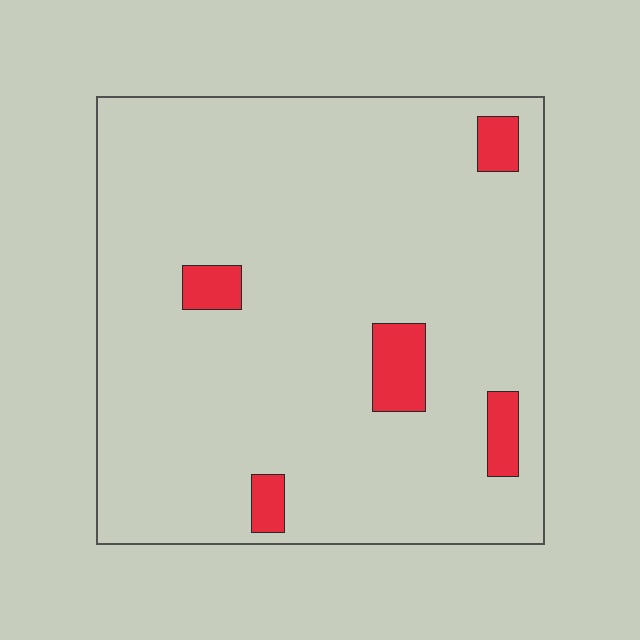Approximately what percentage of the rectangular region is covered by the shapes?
Approximately 5%.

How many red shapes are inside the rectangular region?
5.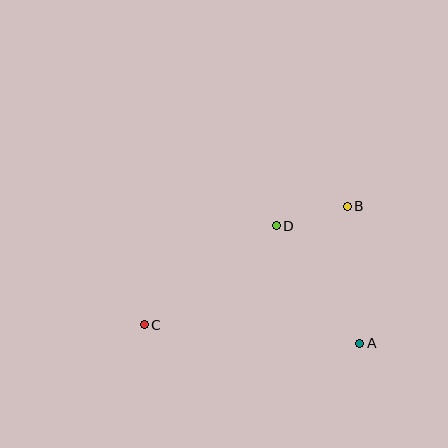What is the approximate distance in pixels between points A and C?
The distance between A and C is approximately 216 pixels.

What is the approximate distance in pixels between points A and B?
The distance between A and B is approximately 138 pixels.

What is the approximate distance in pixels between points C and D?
The distance between C and D is approximately 165 pixels.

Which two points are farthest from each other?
Points B and C are farthest from each other.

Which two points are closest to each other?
Points B and D are closest to each other.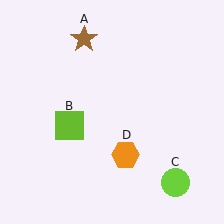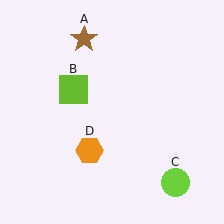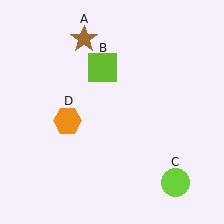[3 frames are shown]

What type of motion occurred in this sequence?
The lime square (object B), orange hexagon (object D) rotated clockwise around the center of the scene.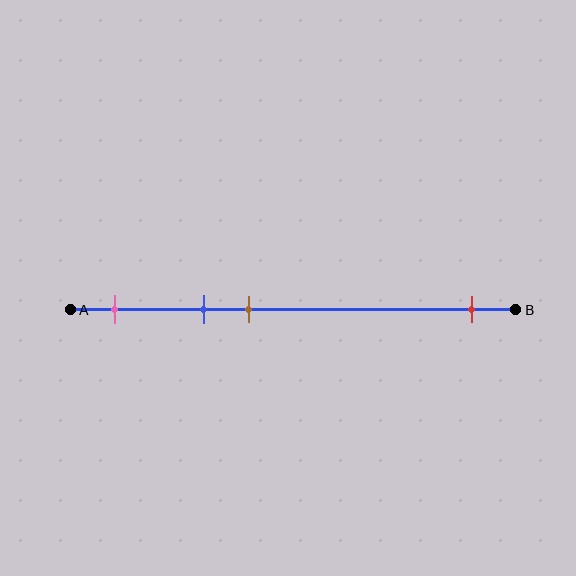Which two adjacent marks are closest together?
The blue and brown marks are the closest adjacent pair.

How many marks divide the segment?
There are 4 marks dividing the segment.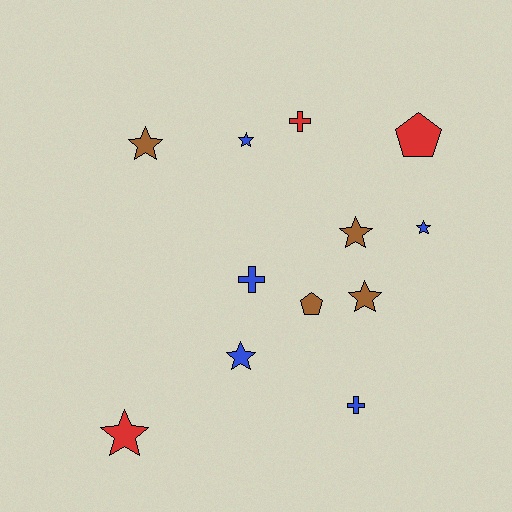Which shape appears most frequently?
Star, with 7 objects.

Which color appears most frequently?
Blue, with 5 objects.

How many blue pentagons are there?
There are no blue pentagons.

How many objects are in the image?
There are 12 objects.